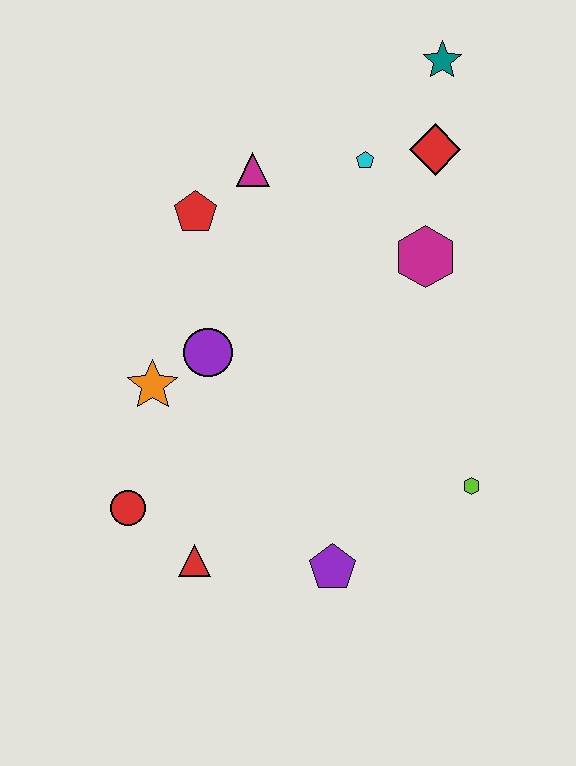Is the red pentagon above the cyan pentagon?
No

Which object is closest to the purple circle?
The orange star is closest to the purple circle.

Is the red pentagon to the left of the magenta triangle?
Yes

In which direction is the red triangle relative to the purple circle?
The red triangle is below the purple circle.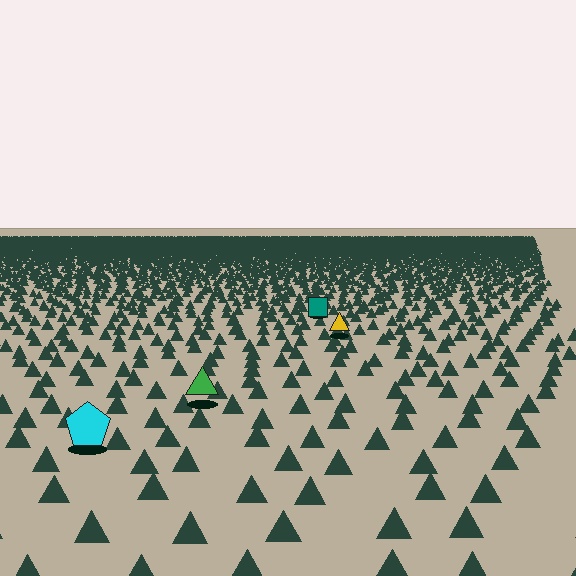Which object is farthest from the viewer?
The teal square is farthest from the viewer. It appears smaller and the ground texture around it is denser.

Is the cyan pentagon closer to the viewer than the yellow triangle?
Yes. The cyan pentagon is closer — you can tell from the texture gradient: the ground texture is coarser near it.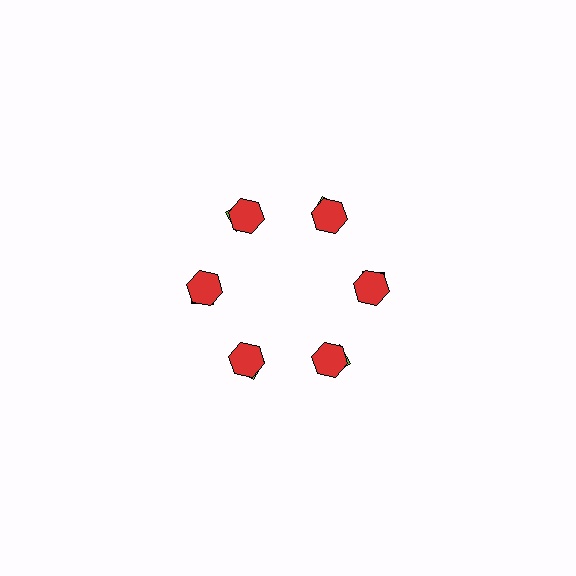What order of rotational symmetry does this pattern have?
This pattern has 6-fold rotational symmetry.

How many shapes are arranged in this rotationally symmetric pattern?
There are 12 shapes, arranged in 6 groups of 2.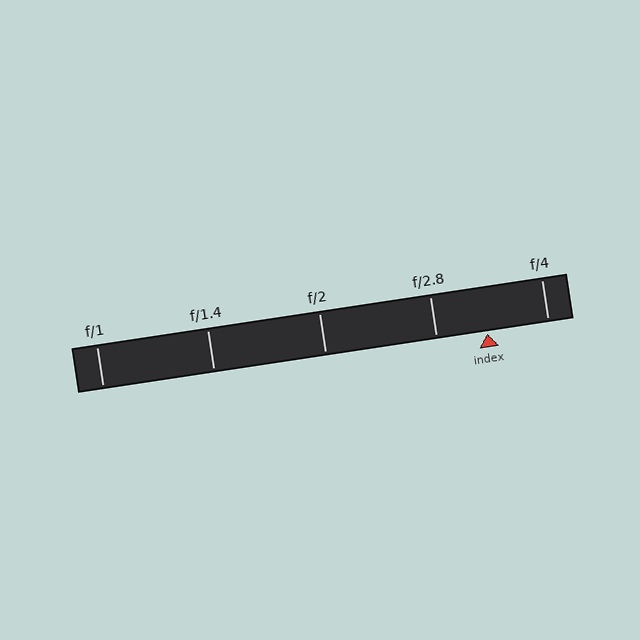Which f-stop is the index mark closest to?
The index mark is closest to f/2.8.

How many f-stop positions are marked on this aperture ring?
There are 5 f-stop positions marked.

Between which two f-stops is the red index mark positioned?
The index mark is between f/2.8 and f/4.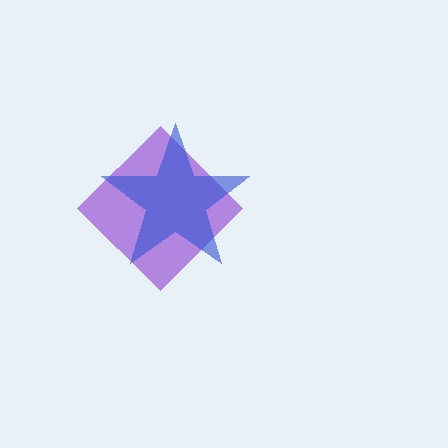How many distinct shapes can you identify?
There are 2 distinct shapes: a purple diamond, a blue star.